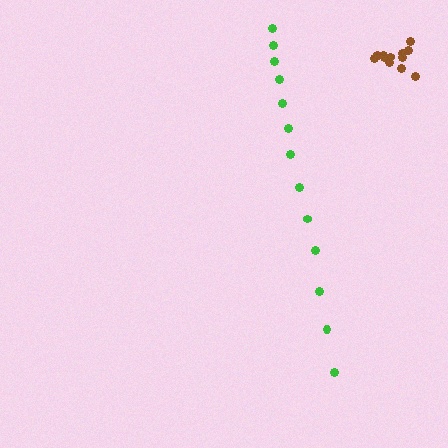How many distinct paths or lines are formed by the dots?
There are 2 distinct paths.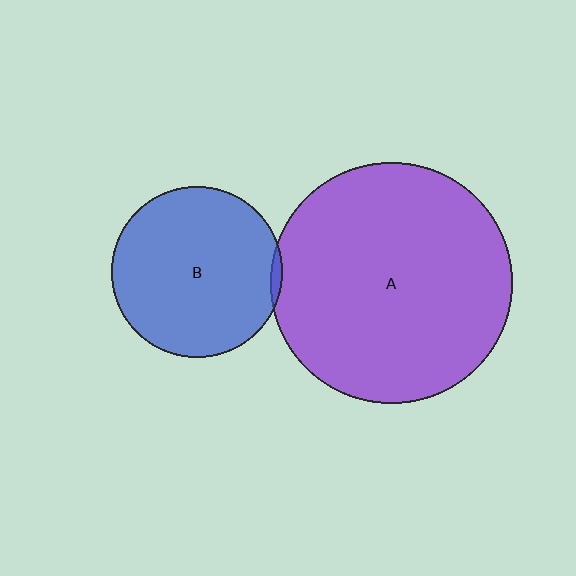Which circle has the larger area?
Circle A (purple).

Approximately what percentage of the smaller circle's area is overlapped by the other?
Approximately 5%.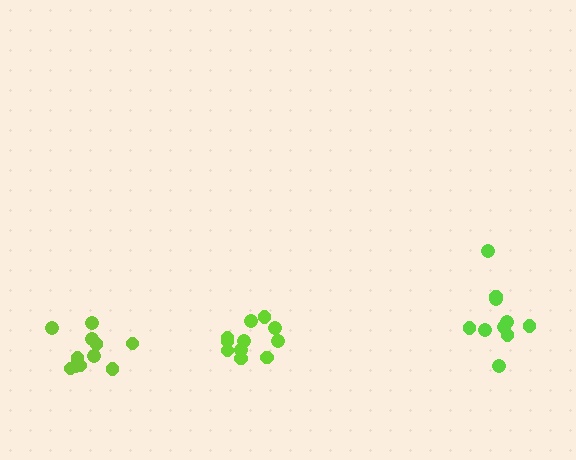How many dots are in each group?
Group 1: 11 dots, Group 2: 11 dots, Group 3: 10 dots (32 total).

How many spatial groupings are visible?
There are 3 spatial groupings.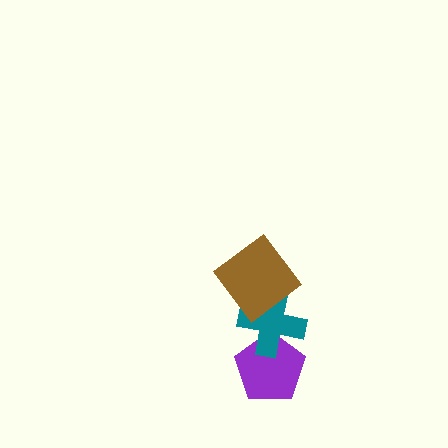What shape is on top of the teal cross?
The brown diamond is on top of the teal cross.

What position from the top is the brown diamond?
The brown diamond is 1st from the top.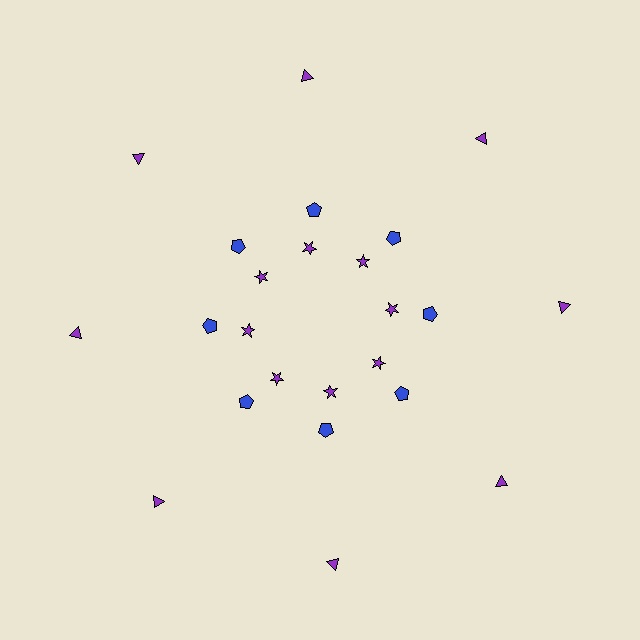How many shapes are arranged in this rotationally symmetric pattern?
There are 24 shapes, arranged in 8 groups of 3.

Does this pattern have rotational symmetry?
Yes, this pattern has 8-fold rotational symmetry. It looks the same after rotating 45 degrees around the center.